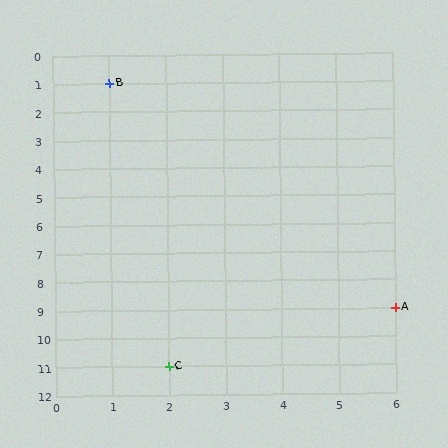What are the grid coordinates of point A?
Point A is at grid coordinates (6, 9).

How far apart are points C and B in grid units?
Points C and B are 1 column and 10 rows apart (about 10.0 grid units diagonally).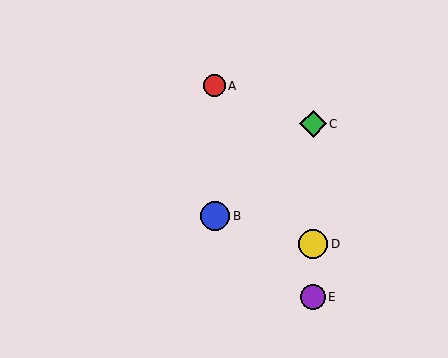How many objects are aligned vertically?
3 objects (C, D, E) are aligned vertically.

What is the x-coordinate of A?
Object A is at x≈214.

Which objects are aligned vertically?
Objects C, D, E are aligned vertically.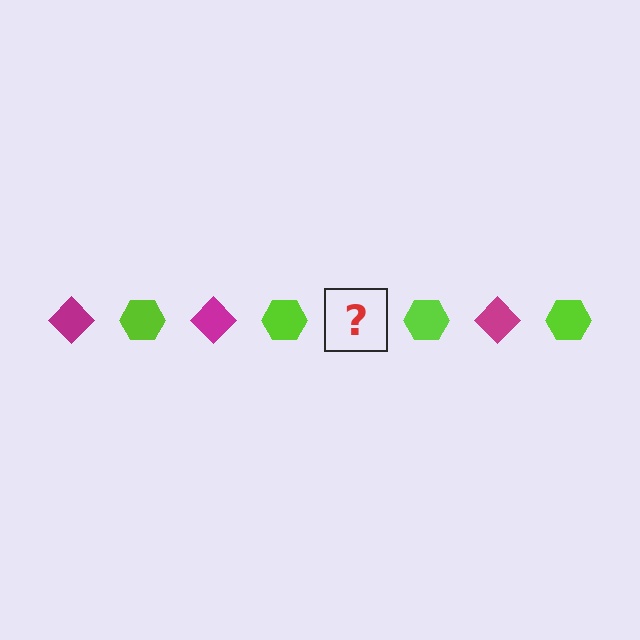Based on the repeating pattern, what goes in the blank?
The blank should be a magenta diamond.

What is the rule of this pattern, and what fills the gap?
The rule is that the pattern alternates between magenta diamond and lime hexagon. The gap should be filled with a magenta diamond.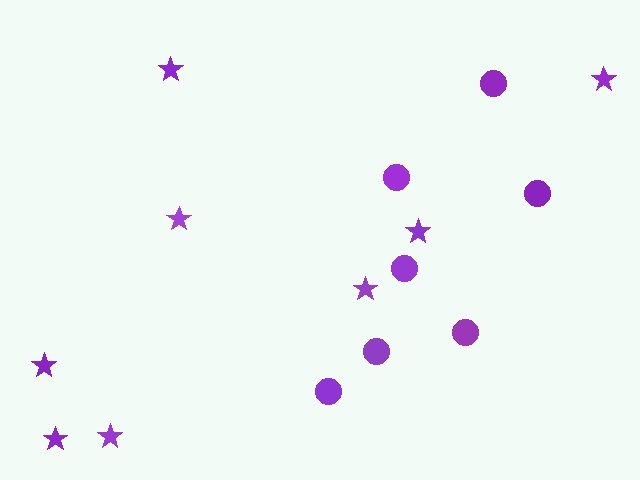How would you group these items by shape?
There are 2 groups: one group of circles (7) and one group of stars (8).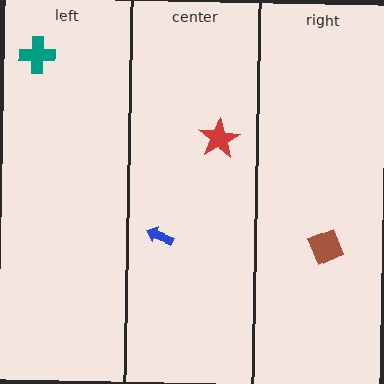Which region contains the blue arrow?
The center region.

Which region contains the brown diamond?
The right region.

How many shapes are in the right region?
1.